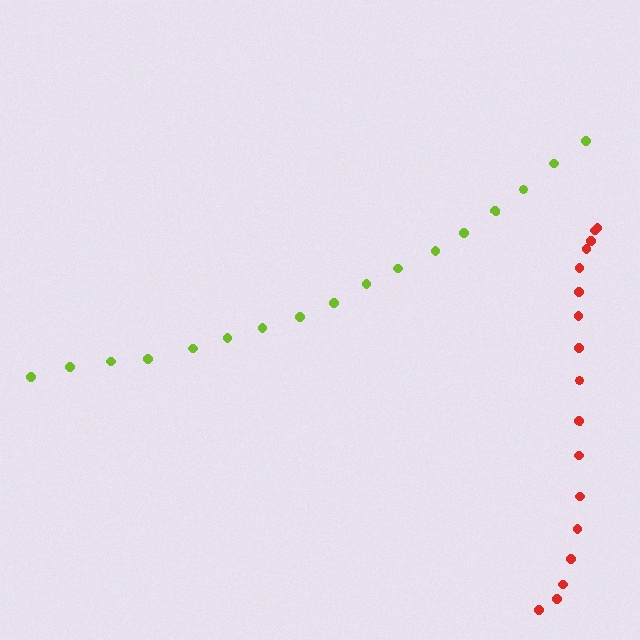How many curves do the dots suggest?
There are 2 distinct paths.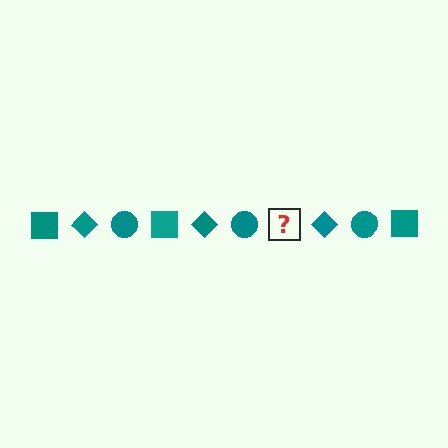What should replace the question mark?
The question mark should be replaced with a teal square.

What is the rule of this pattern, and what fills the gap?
The rule is that the pattern cycles through square, diamond, circle shapes in teal. The gap should be filled with a teal square.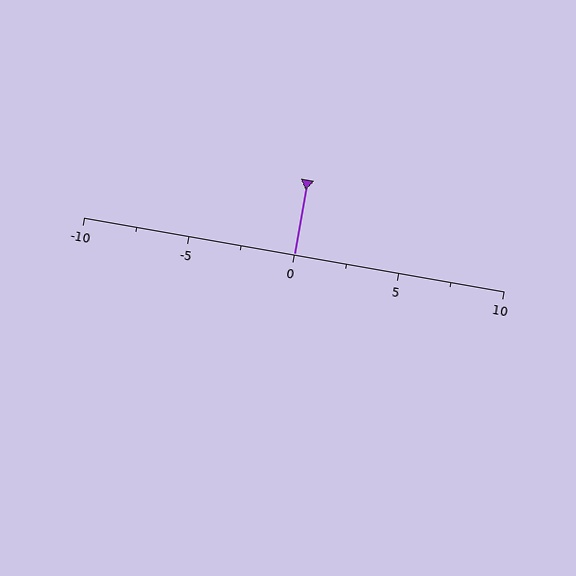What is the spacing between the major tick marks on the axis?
The major ticks are spaced 5 apart.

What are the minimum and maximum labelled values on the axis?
The axis runs from -10 to 10.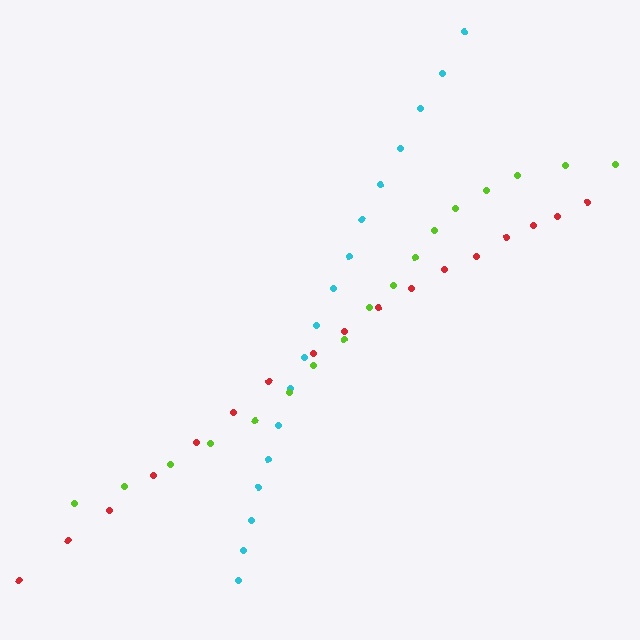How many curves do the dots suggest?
There are 3 distinct paths.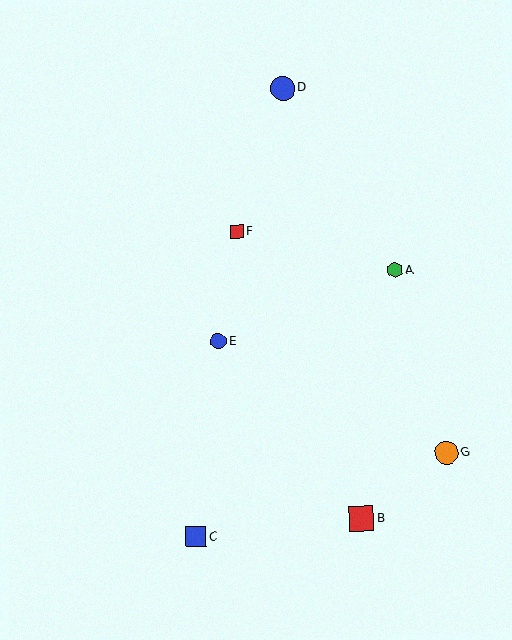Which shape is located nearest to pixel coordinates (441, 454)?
The orange circle (labeled G) at (447, 453) is nearest to that location.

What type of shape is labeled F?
Shape F is a red square.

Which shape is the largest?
The red square (labeled B) is the largest.